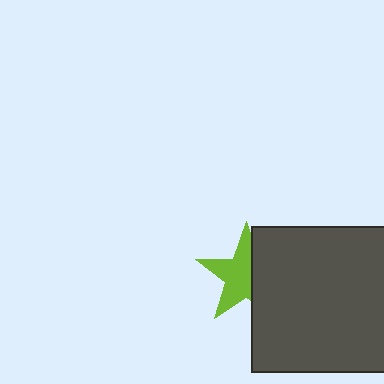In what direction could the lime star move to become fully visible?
The lime star could move left. That would shift it out from behind the dark gray square entirely.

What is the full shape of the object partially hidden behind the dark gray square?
The partially hidden object is a lime star.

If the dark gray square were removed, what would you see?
You would see the complete lime star.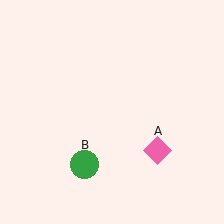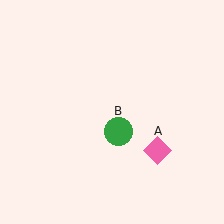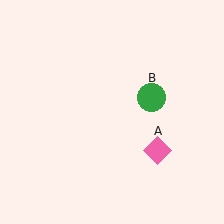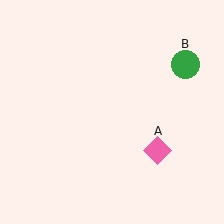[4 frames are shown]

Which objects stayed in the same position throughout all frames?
Pink diamond (object A) remained stationary.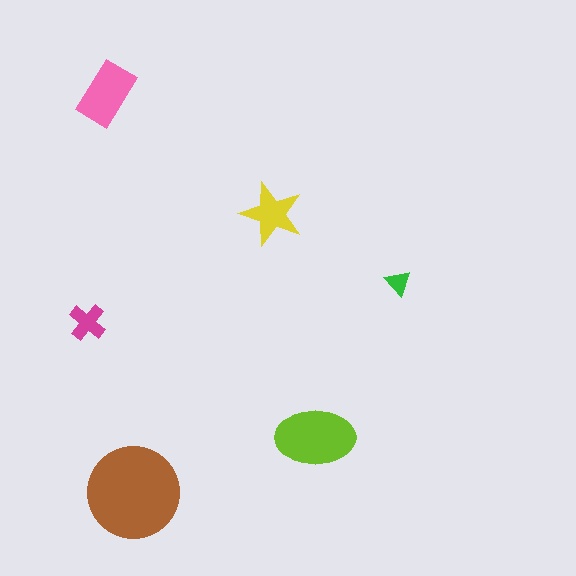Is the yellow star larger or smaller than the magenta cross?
Larger.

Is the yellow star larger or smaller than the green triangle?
Larger.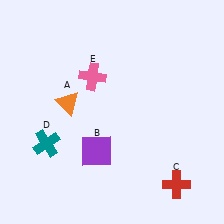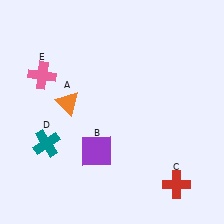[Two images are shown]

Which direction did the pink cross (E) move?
The pink cross (E) moved left.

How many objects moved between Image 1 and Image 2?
1 object moved between the two images.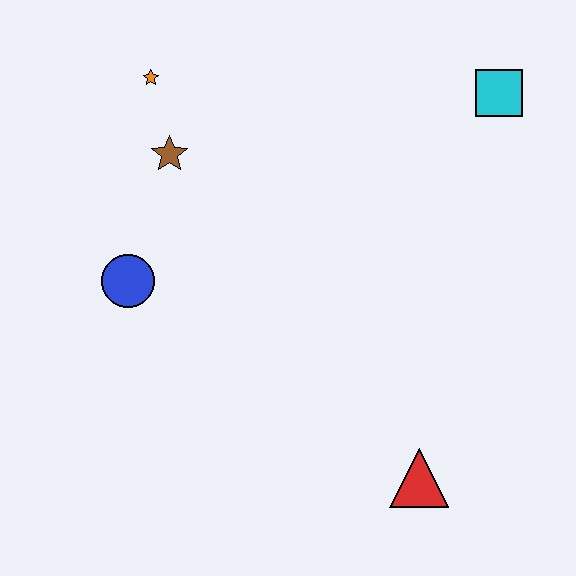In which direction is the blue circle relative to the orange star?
The blue circle is below the orange star.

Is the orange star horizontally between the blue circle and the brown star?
Yes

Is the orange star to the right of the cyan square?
No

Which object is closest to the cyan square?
The brown star is closest to the cyan square.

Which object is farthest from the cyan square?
The blue circle is farthest from the cyan square.